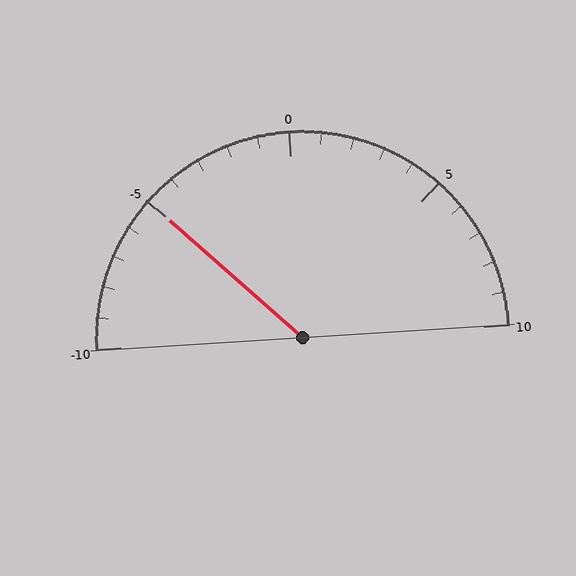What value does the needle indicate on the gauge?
The needle indicates approximately -5.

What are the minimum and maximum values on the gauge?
The gauge ranges from -10 to 10.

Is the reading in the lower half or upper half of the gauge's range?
The reading is in the lower half of the range (-10 to 10).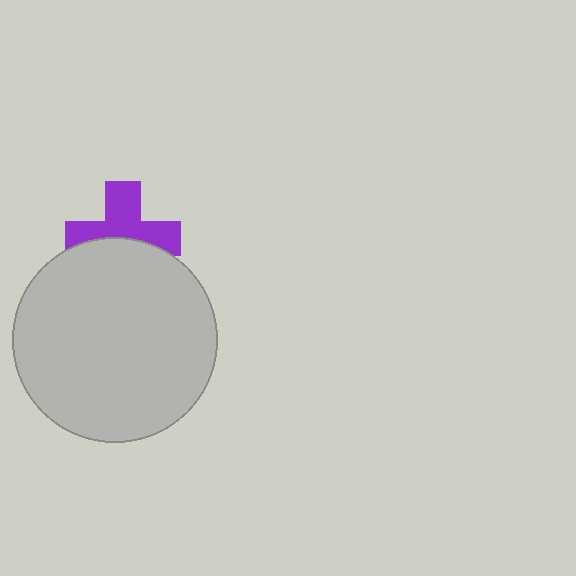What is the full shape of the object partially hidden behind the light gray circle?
The partially hidden object is a purple cross.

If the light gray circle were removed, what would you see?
You would see the complete purple cross.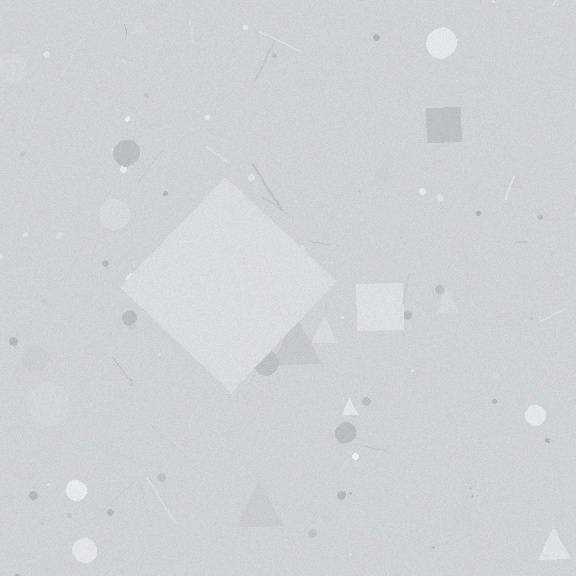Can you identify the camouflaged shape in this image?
The camouflaged shape is a diamond.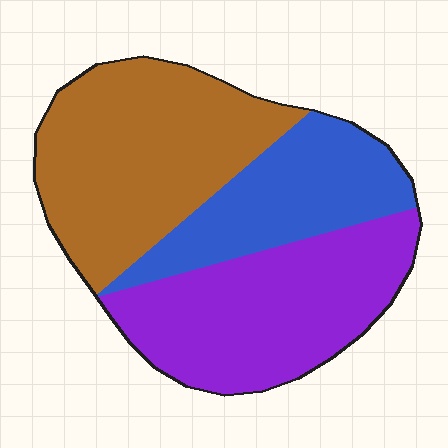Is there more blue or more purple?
Purple.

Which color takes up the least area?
Blue, at roughly 25%.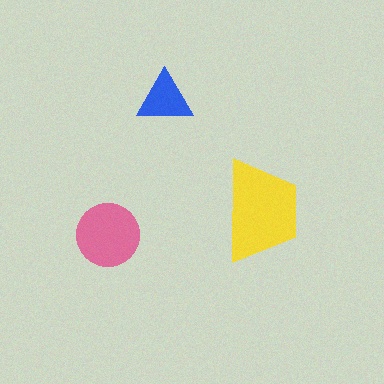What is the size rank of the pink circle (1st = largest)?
2nd.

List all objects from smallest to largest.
The blue triangle, the pink circle, the yellow trapezoid.